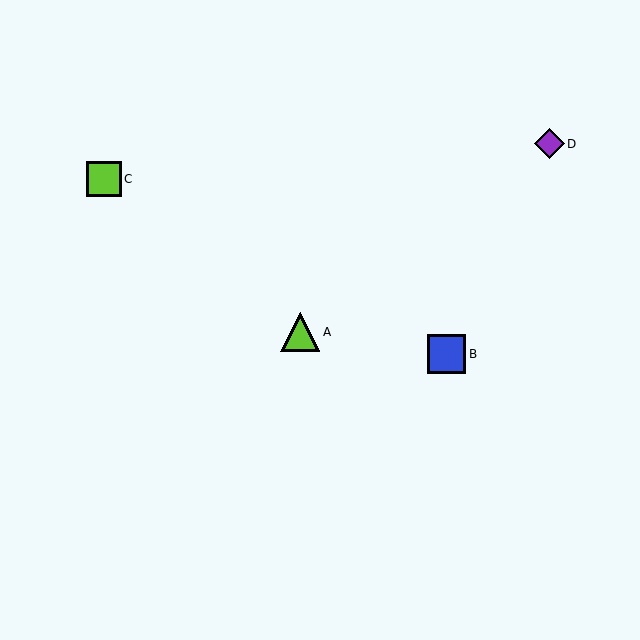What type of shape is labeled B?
Shape B is a blue square.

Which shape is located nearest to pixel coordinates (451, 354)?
The blue square (labeled B) at (447, 354) is nearest to that location.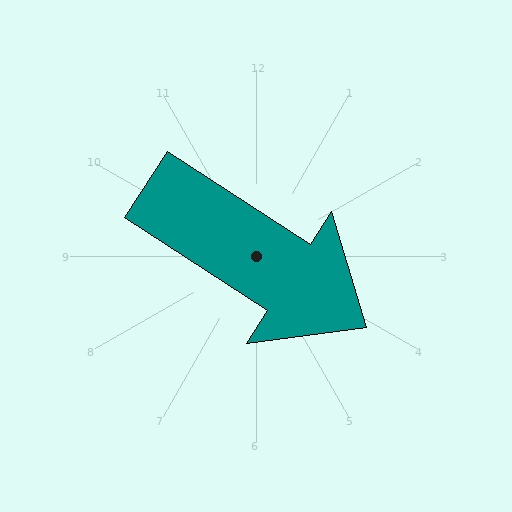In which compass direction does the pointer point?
Southeast.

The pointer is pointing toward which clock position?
Roughly 4 o'clock.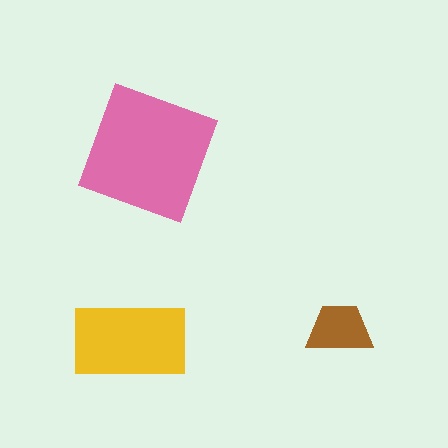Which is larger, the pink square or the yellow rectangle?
The pink square.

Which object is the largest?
The pink square.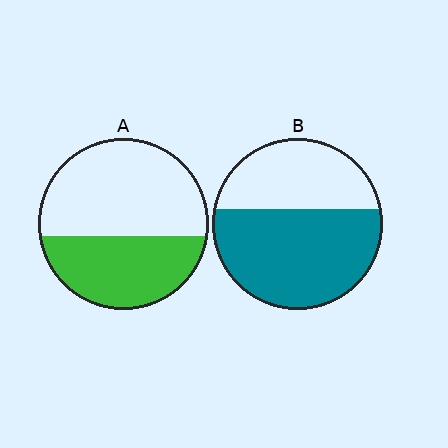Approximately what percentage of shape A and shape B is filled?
A is approximately 40% and B is approximately 60%.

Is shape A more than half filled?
No.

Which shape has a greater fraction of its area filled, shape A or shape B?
Shape B.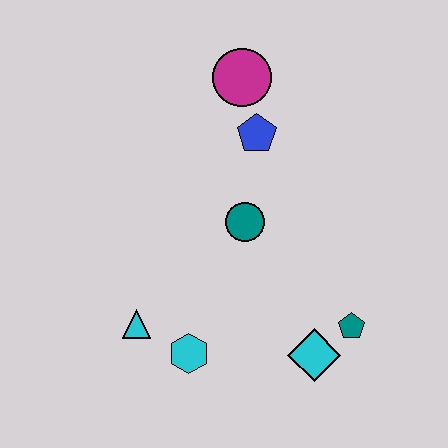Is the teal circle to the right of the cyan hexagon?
Yes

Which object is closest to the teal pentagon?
The cyan diamond is closest to the teal pentagon.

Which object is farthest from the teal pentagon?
The magenta circle is farthest from the teal pentagon.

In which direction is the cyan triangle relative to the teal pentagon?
The cyan triangle is to the left of the teal pentagon.